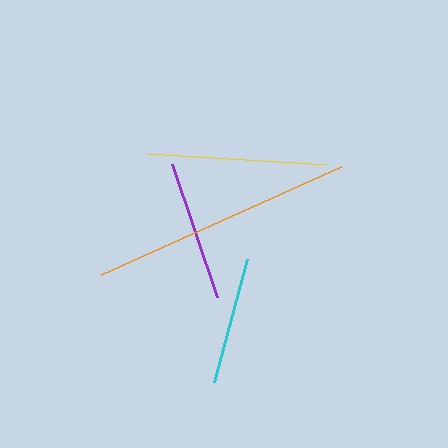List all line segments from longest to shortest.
From longest to shortest: orange, yellow, purple, cyan.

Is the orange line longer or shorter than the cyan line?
The orange line is longer than the cyan line.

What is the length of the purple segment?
The purple segment is approximately 140 pixels long.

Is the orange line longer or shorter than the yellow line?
The orange line is longer than the yellow line.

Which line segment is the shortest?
The cyan line is the shortest at approximately 127 pixels.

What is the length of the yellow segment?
The yellow segment is approximately 179 pixels long.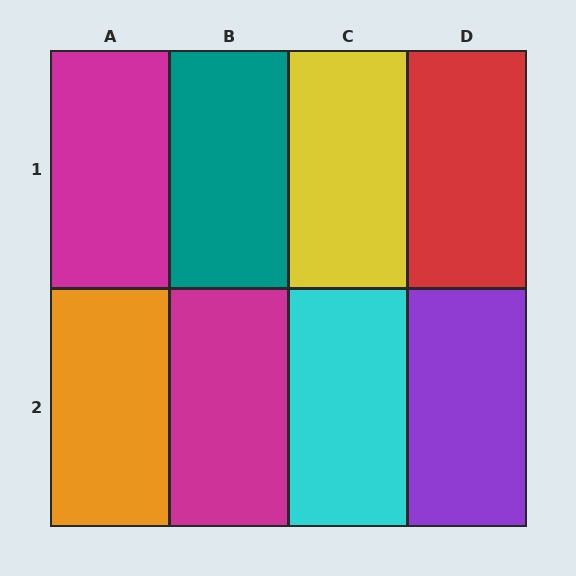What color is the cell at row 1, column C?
Yellow.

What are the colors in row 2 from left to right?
Orange, magenta, cyan, purple.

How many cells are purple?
1 cell is purple.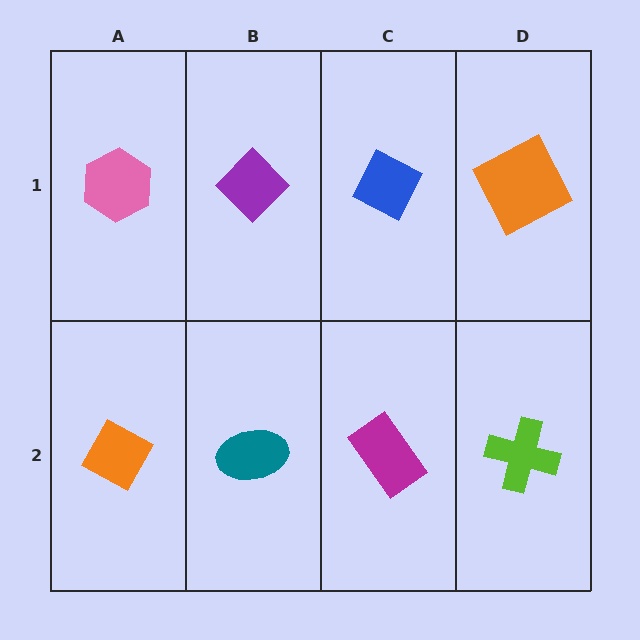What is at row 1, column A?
A pink hexagon.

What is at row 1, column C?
A blue diamond.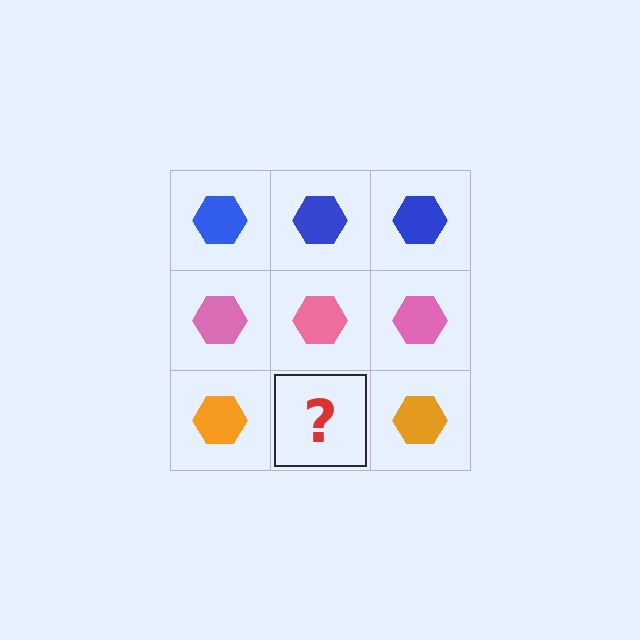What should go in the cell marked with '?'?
The missing cell should contain an orange hexagon.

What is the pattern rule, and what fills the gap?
The rule is that each row has a consistent color. The gap should be filled with an orange hexagon.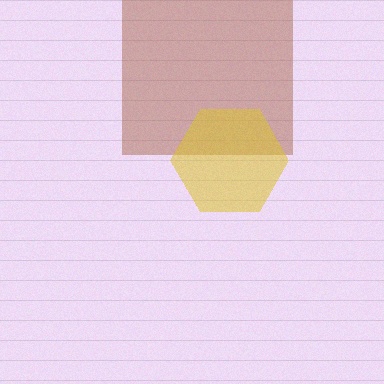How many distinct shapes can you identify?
There are 2 distinct shapes: a brown square, a yellow hexagon.